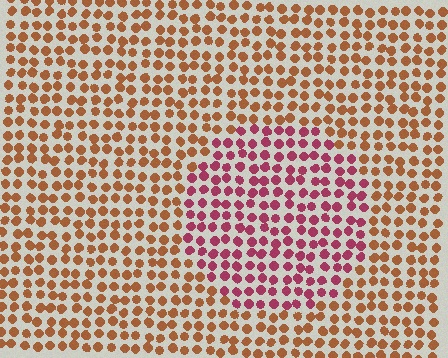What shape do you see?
I see a circle.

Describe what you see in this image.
The image is filled with small brown elements in a uniform arrangement. A circle-shaped region is visible where the elements are tinted to a slightly different hue, forming a subtle color boundary.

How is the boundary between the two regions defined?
The boundary is defined purely by a slight shift in hue (about 44 degrees). Spacing, size, and orientation are identical on both sides.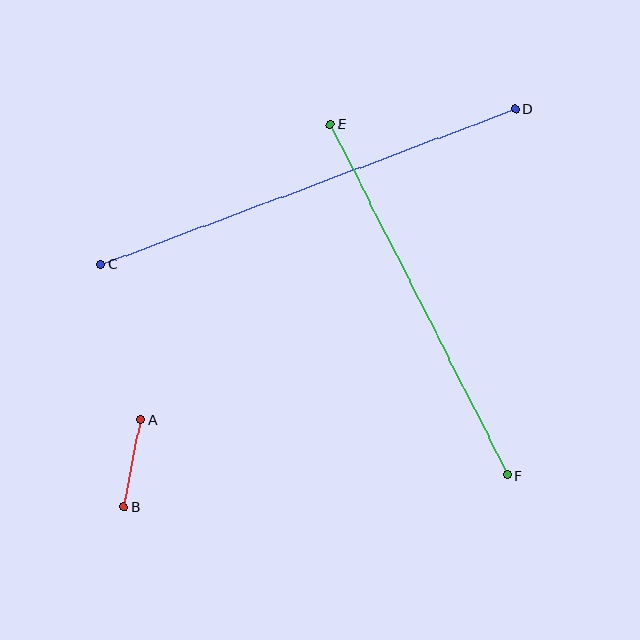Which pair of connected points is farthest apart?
Points C and D are farthest apart.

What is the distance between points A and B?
The distance is approximately 89 pixels.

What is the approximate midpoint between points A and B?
The midpoint is at approximately (132, 463) pixels.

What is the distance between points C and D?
The distance is approximately 443 pixels.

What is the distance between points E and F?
The distance is approximately 393 pixels.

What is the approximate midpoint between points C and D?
The midpoint is at approximately (308, 186) pixels.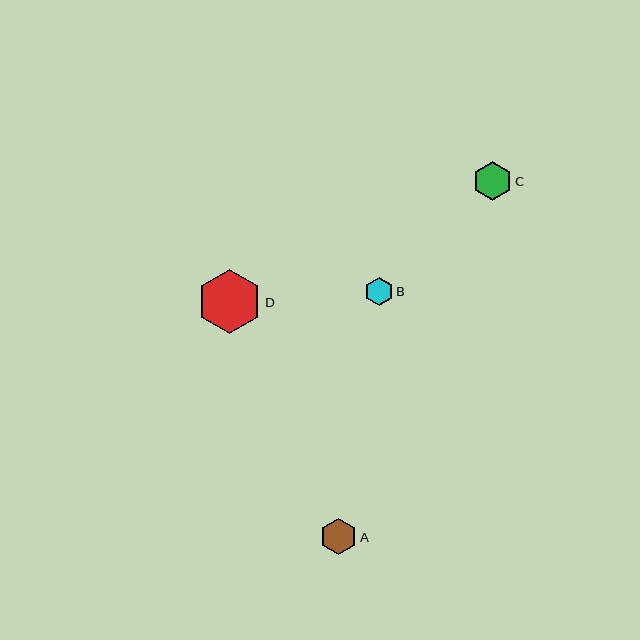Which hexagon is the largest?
Hexagon D is the largest with a size of approximately 64 pixels.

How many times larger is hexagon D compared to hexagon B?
Hexagon D is approximately 2.3 times the size of hexagon B.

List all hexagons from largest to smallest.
From largest to smallest: D, C, A, B.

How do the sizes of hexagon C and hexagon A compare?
Hexagon C and hexagon A are approximately the same size.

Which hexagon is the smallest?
Hexagon B is the smallest with a size of approximately 28 pixels.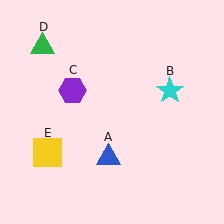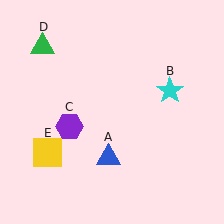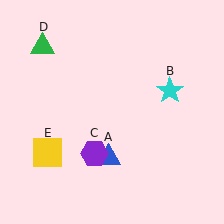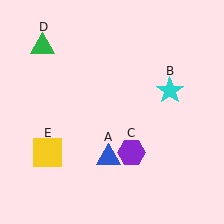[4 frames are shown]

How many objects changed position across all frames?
1 object changed position: purple hexagon (object C).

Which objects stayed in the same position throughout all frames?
Blue triangle (object A) and cyan star (object B) and green triangle (object D) and yellow square (object E) remained stationary.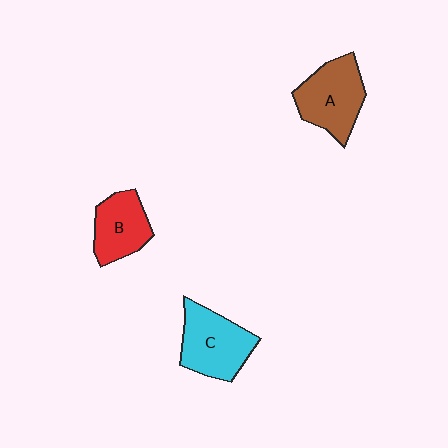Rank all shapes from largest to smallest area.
From largest to smallest: C (cyan), A (brown), B (red).